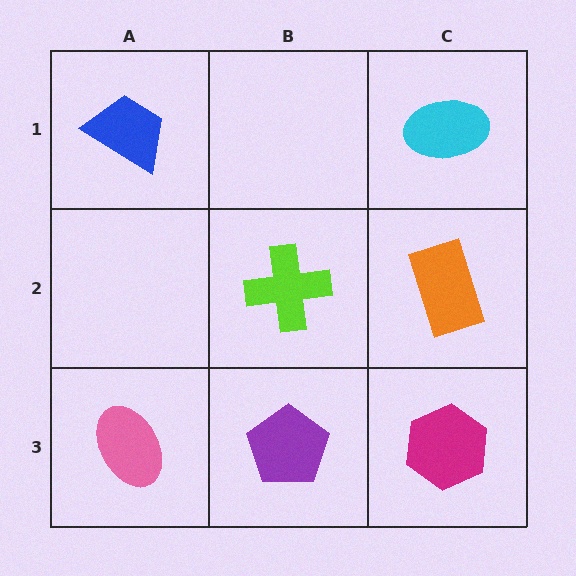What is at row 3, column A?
A pink ellipse.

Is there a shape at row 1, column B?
No, that cell is empty.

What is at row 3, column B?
A purple pentagon.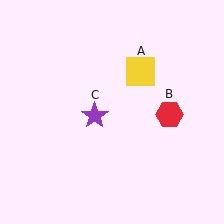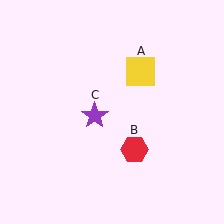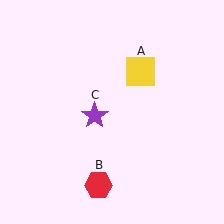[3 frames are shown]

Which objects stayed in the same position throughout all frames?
Yellow square (object A) and purple star (object C) remained stationary.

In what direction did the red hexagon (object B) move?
The red hexagon (object B) moved down and to the left.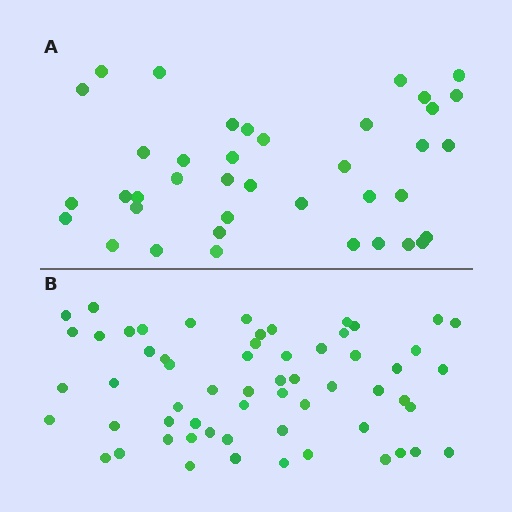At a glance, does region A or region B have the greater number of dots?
Region B (the bottom region) has more dots.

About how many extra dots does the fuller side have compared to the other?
Region B has approximately 20 more dots than region A.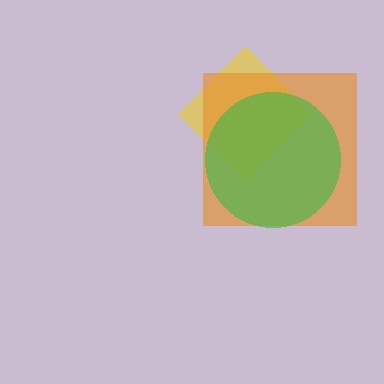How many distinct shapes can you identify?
There are 3 distinct shapes: a yellow diamond, an orange square, a green circle.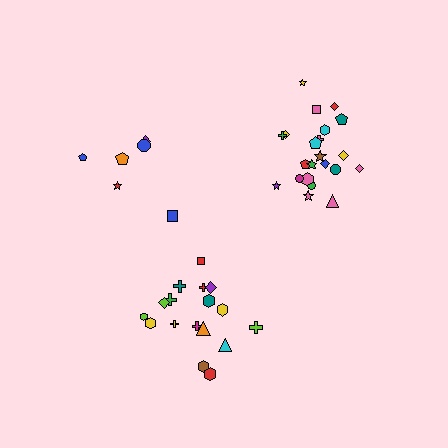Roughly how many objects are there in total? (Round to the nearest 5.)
Roughly 45 objects in total.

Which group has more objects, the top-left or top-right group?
The top-right group.